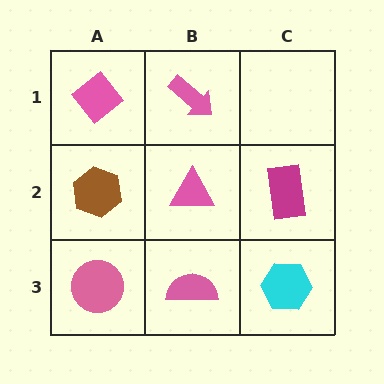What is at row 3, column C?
A cyan hexagon.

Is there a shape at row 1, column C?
No, that cell is empty.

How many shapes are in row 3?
3 shapes.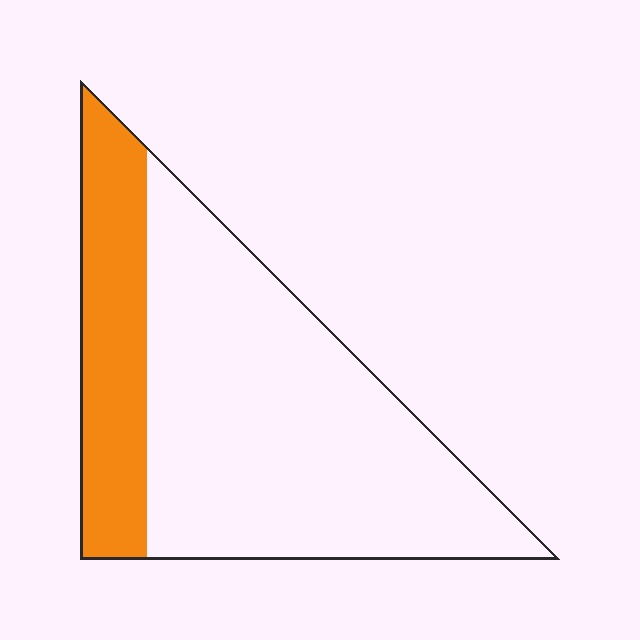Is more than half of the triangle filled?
No.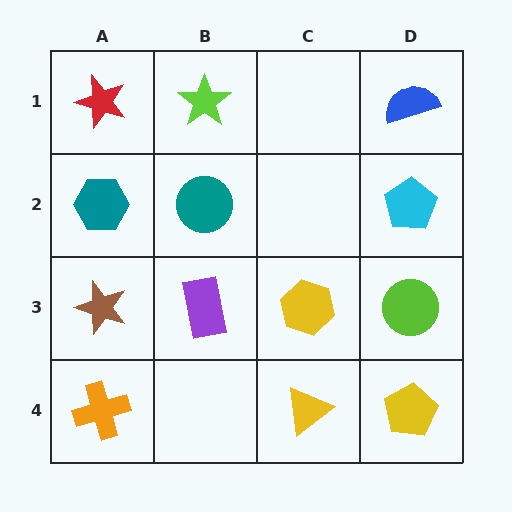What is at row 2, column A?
A teal hexagon.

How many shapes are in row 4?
3 shapes.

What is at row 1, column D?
A blue semicircle.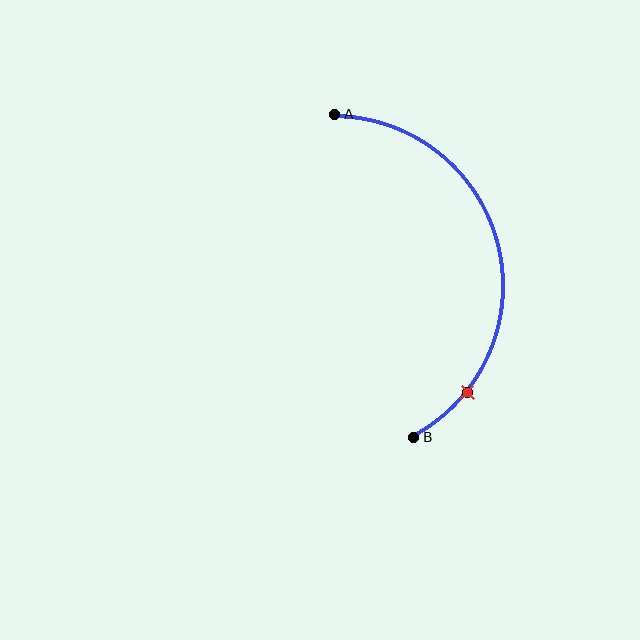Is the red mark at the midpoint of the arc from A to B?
No. The red mark lies on the arc but is closer to endpoint B. The arc midpoint would be at the point on the curve equidistant along the arc from both A and B.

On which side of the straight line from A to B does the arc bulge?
The arc bulges to the right of the straight line connecting A and B.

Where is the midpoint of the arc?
The arc midpoint is the point on the curve farthest from the straight line joining A and B. It sits to the right of that line.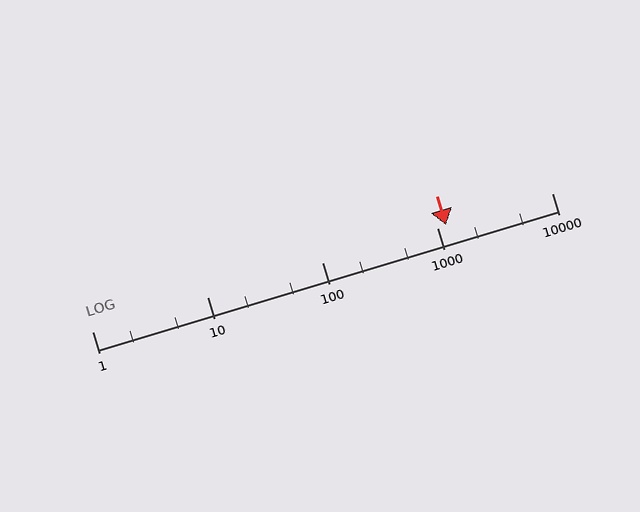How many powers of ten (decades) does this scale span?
The scale spans 4 decades, from 1 to 10000.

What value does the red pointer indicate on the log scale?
The pointer indicates approximately 1200.